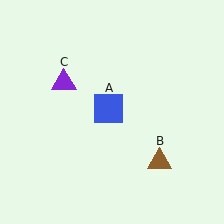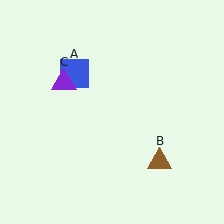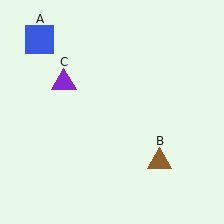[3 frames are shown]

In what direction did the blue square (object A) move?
The blue square (object A) moved up and to the left.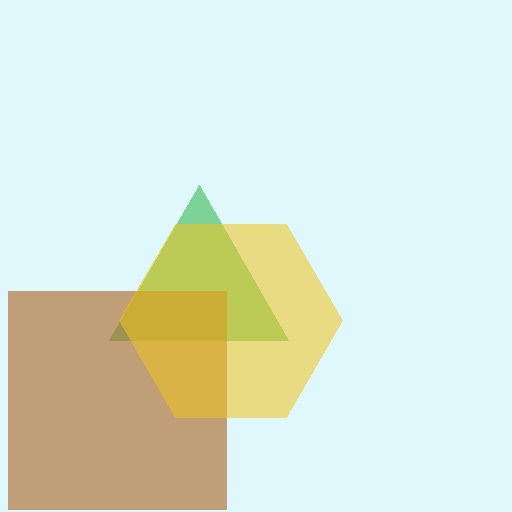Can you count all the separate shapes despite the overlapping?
Yes, there are 3 separate shapes.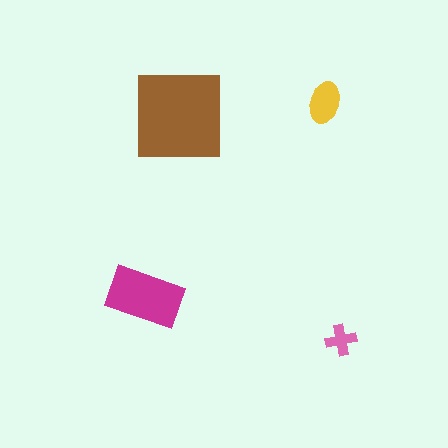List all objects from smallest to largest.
The pink cross, the yellow ellipse, the magenta rectangle, the brown square.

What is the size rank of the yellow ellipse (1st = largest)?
3rd.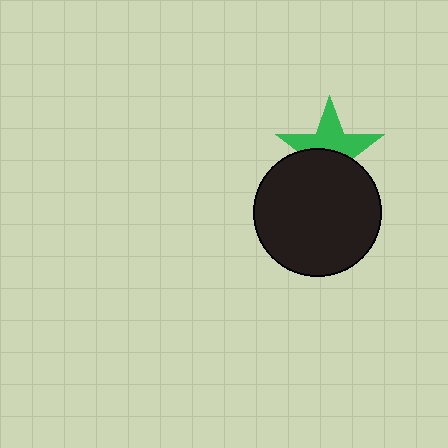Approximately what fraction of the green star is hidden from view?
Roughly 47% of the green star is hidden behind the black circle.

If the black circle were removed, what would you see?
You would see the complete green star.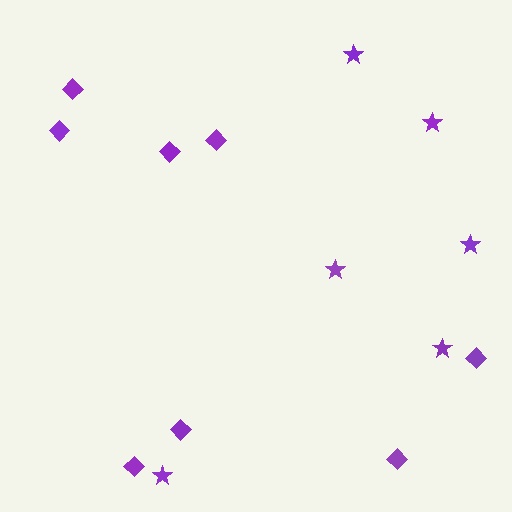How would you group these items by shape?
There are 2 groups: one group of diamonds (8) and one group of stars (6).